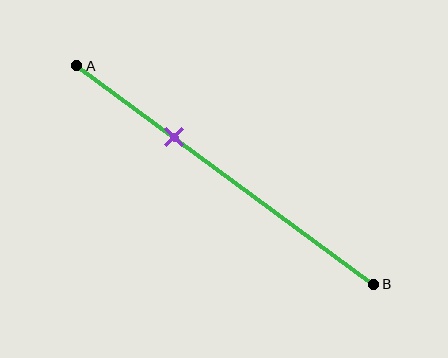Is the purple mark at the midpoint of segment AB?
No, the mark is at about 35% from A, not at the 50% midpoint.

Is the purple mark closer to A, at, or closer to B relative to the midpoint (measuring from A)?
The purple mark is closer to point A than the midpoint of segment AB.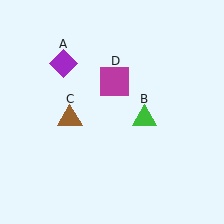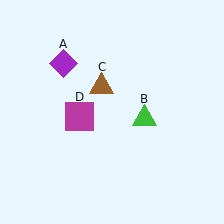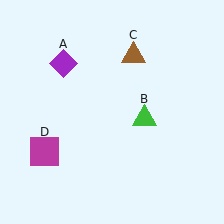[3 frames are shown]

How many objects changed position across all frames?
2 objects changed position: brown triangle (object C), magenta square (object D).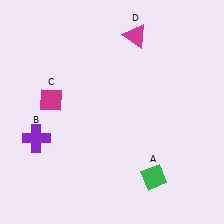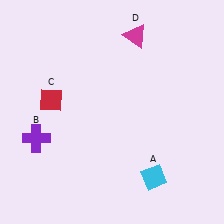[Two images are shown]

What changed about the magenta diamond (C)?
In Image 1, C is magenta. In Image 2, it changed to red.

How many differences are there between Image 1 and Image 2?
There are 2 differences between the two images.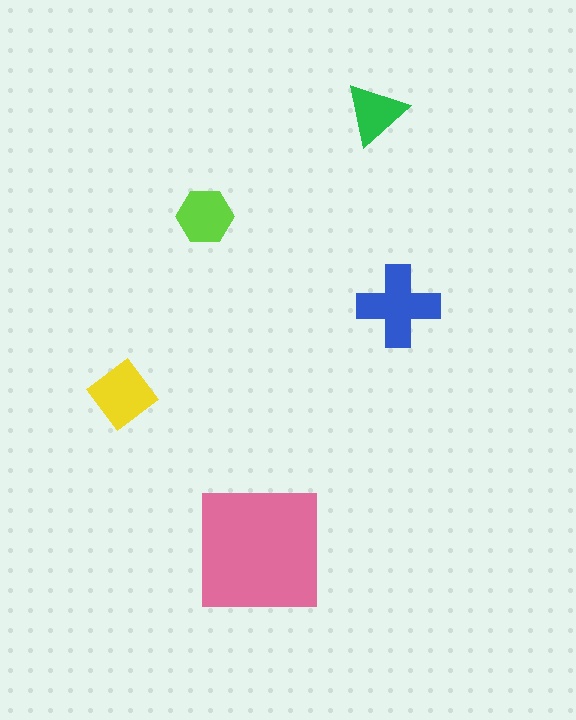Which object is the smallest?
The green triangle.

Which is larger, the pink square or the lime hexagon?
The pink square.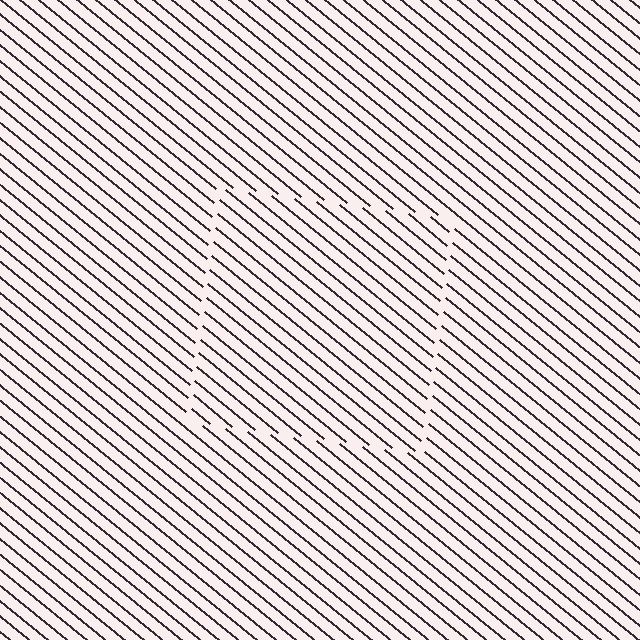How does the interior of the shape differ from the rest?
The interior of the shape contains the same grating, shifted by half a period — the contour is defined by the phase discontinuity where line-ends from the inner and outer gratings abut.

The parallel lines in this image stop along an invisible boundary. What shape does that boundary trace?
An illusory square. The interior of the shape contains the same grating, shifted by half a period — the contour is defined by the phase discontinuity where line-ends from the inner and outer gratings abut.